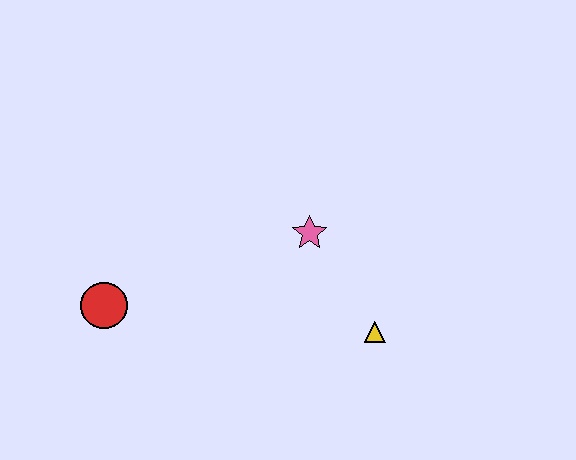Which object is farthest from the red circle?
The yellow triangle is farthest from the red circle.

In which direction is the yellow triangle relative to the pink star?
The yellow triangle is below the pink star.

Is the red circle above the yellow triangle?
Yes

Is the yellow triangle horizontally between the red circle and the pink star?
No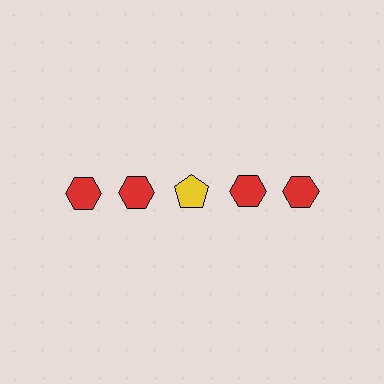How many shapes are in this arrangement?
There are 5 shapes arranged in a grid pattern.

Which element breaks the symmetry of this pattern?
The yellow pentagon in the top row, center column breaks the symmetry. All other shapes are red hexagons.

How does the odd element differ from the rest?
It differs in both color (yellow instead of red) and shape (pentagon instead of hexagon).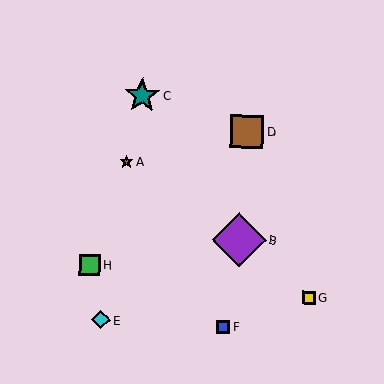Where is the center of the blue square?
The center of the blue square is at (223, 327).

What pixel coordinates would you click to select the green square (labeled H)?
Click at (90, 265) to select the green square H.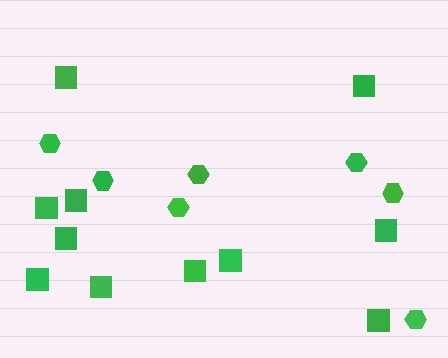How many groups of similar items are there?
There are 2 groups: one group of hexagons (7) and one group of squares (11).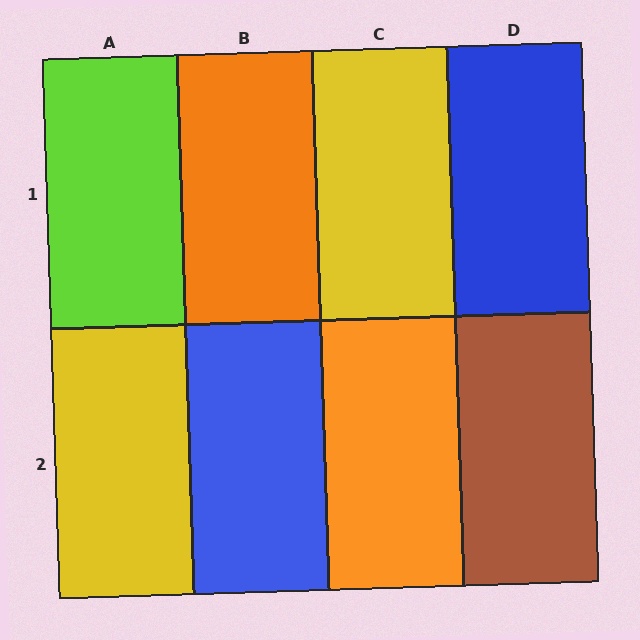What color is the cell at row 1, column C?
Yellow.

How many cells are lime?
1 cell is lime.